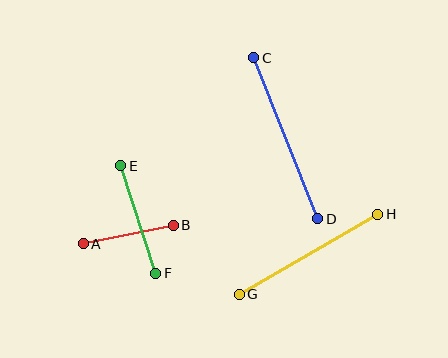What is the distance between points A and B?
The distance is approximately 92 pixels.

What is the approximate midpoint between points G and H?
The midpoint is at approximately (308, 254) pixels.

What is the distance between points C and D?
The distance is approximately 173 pixels.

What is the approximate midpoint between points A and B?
The midpoint is at approximately (128, 234) pixels.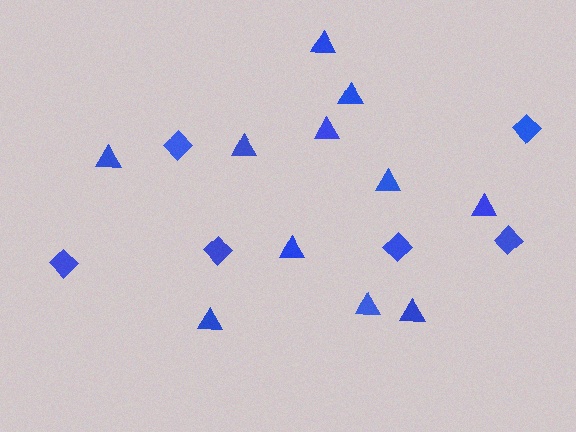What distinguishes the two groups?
There are 2 groups: one group of triangles (11) and one group of diamonds (6).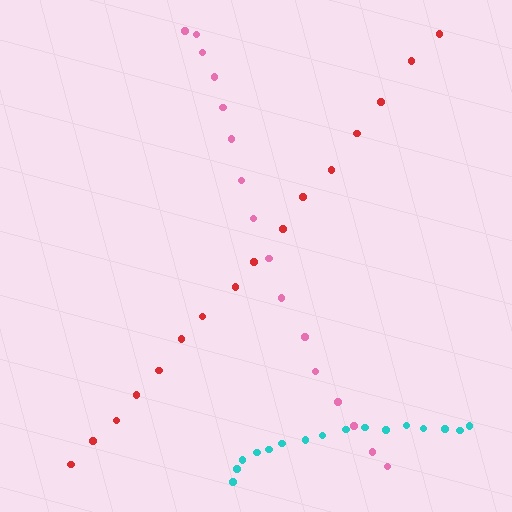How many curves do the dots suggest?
There are 3 distinct paths.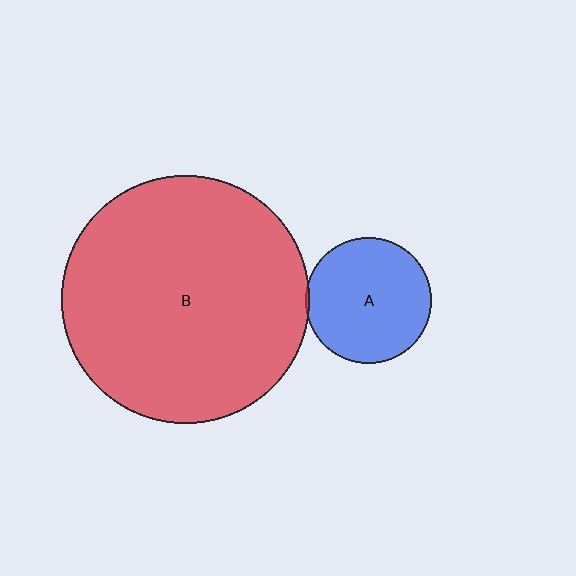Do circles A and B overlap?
Yes.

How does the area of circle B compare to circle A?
Approximately 3.9 times.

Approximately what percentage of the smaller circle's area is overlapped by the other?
Approximately 5%.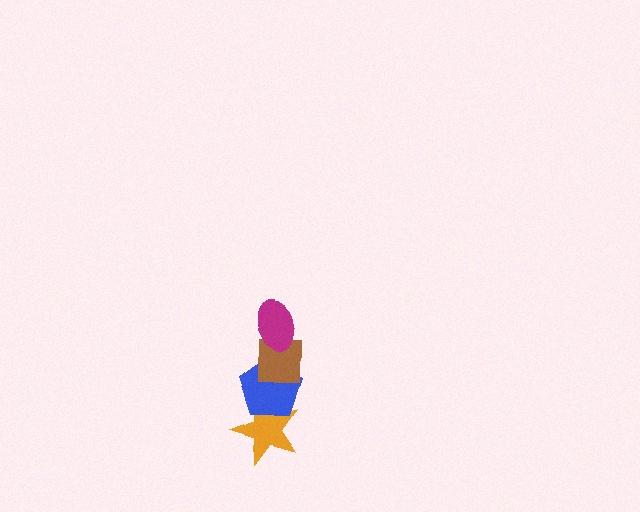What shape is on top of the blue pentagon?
The brown square is on top of the blue pentagon.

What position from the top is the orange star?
The orange star is 4th from the top.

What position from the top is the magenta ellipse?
The magenta ellipse is 1st from the top.